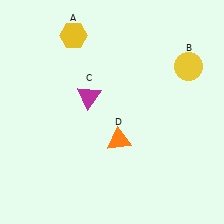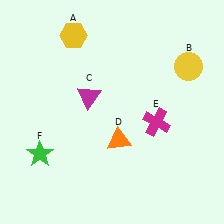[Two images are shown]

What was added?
A magenta cross (E), a green star (F) were added in Image 2.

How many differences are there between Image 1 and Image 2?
There are 2 differences between the two images.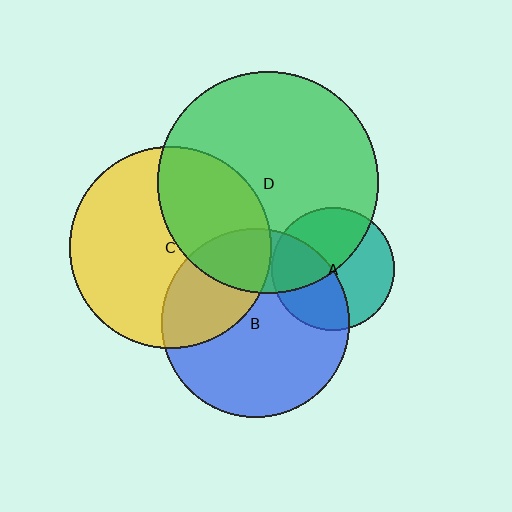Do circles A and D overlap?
Yes.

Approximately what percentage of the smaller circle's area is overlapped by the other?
Approximately 45%.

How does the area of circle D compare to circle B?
Approximately 1.4 times.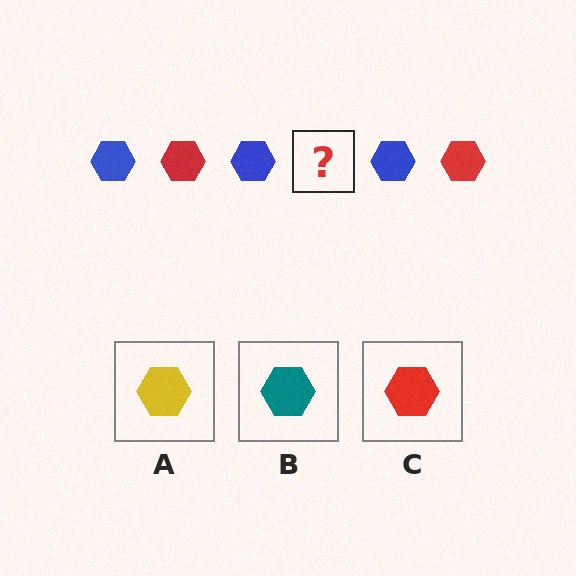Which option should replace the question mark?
Option C.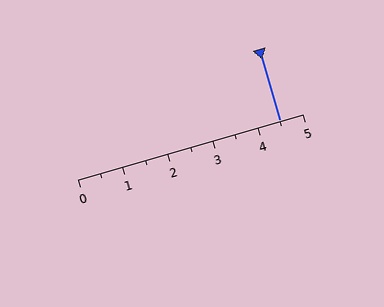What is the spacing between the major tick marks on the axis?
The major ticks are spaced 1 apart.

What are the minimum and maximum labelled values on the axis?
The axis runs from 0 to 5.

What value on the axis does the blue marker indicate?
The marker indicates approximately 4.5.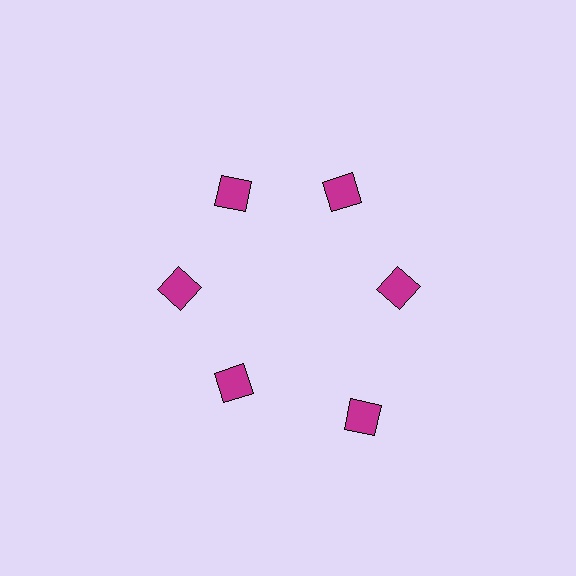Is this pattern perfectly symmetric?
No. The 6 magenta diamonds are arranged in a ring, but one element near the 5 o'clock position is pushed outward from the center, breaking the 6-fold rotational symmetry.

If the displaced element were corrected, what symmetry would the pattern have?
It would have 6-fold rotational symmetry — the pattern would map onto itself every 60 degrees.